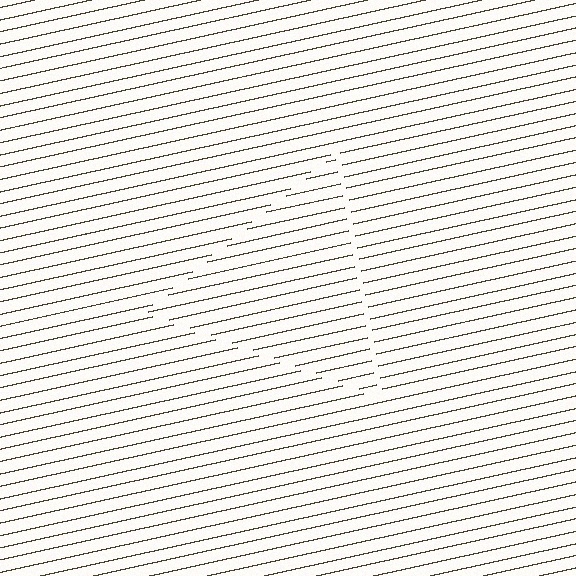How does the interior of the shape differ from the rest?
The interior of the shape contains the same grating, shifted by half a period — the contour is defined by the phase discontinuity where line-ends from the inner and outer gratings abut.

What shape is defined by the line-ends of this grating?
An illusory triangle. The interior of the shape contains the same grating, shifted by half a period — the contour is defined by the phase discontinuity where line-ends from the inner and outer gratings abut.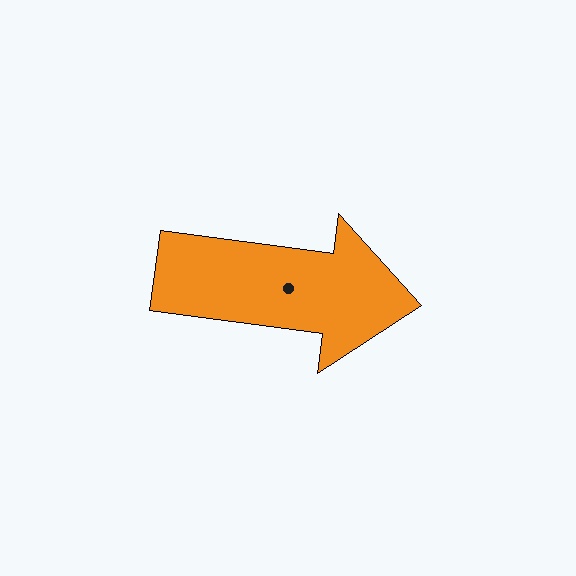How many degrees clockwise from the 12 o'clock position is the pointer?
Approximately 98 degrees.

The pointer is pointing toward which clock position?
Roughly 3 o'clock.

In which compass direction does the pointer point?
East.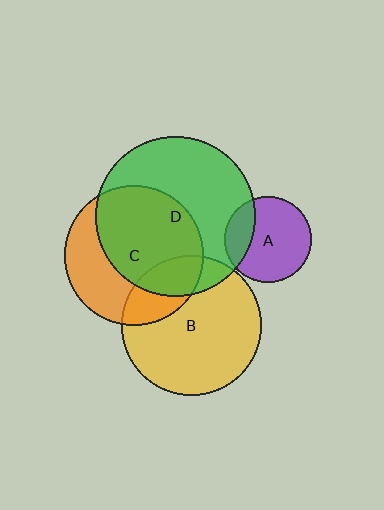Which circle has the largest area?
Circle D (green).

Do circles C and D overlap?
Yes.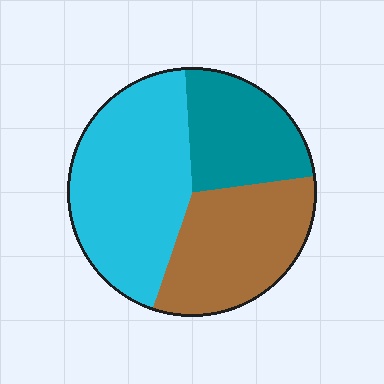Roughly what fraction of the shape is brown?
Brown covers 32% of the shape.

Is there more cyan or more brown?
Cyan.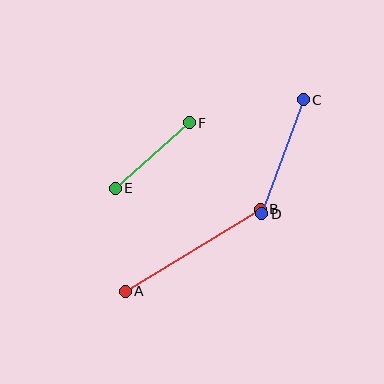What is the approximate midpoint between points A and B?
The midpoint is at approximately (193, 250) pixels.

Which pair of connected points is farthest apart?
Points A and B are farthest apart.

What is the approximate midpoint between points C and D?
The midpoint is at approximately (282, 157) pixels.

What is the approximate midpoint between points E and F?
The midpoint is at approximately (152, 155) pixels.